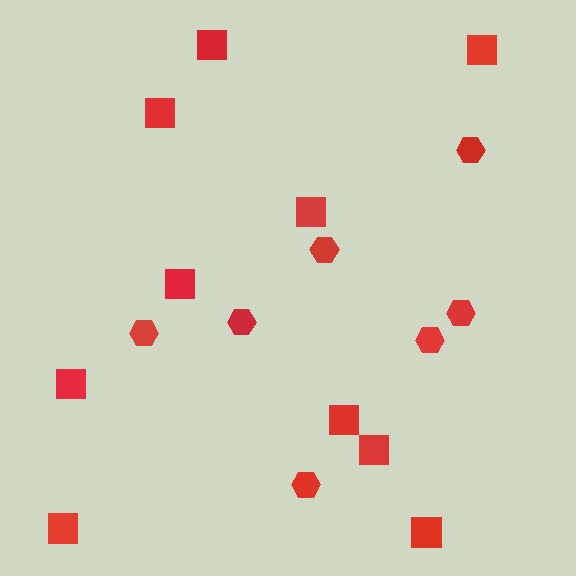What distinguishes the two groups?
There are 2 groups: one group of squares (10) and one group of hexagons (7).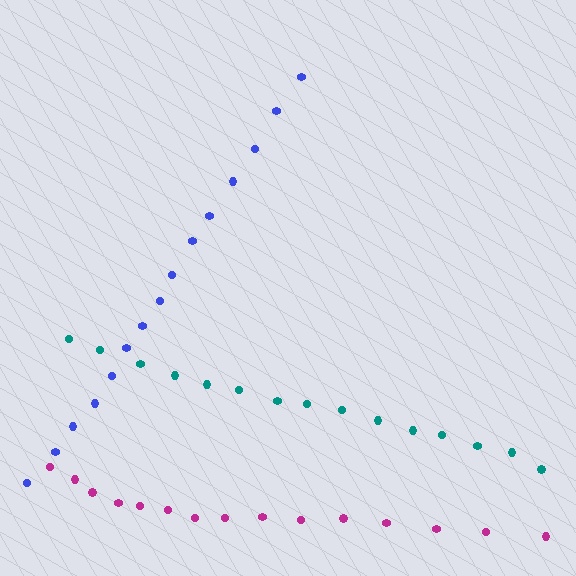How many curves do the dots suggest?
There are 3 distinct paths.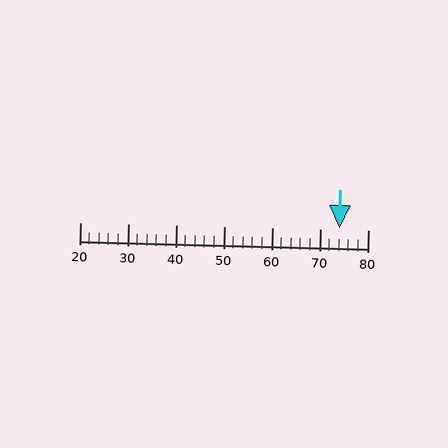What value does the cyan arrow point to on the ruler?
The cyan arrow points to approximately 74.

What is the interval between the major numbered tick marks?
The major tick marks are spaced 10 units apart.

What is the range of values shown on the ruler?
The ruler shows values from 20 to 80.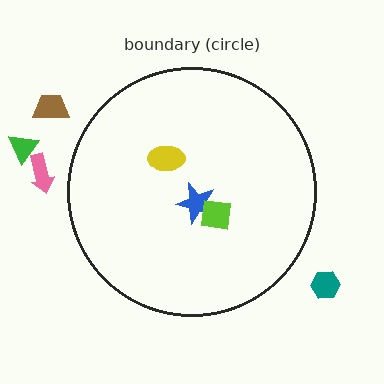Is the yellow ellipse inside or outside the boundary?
Inside.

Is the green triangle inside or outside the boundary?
Outside.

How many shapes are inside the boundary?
3 inside, 4 outside.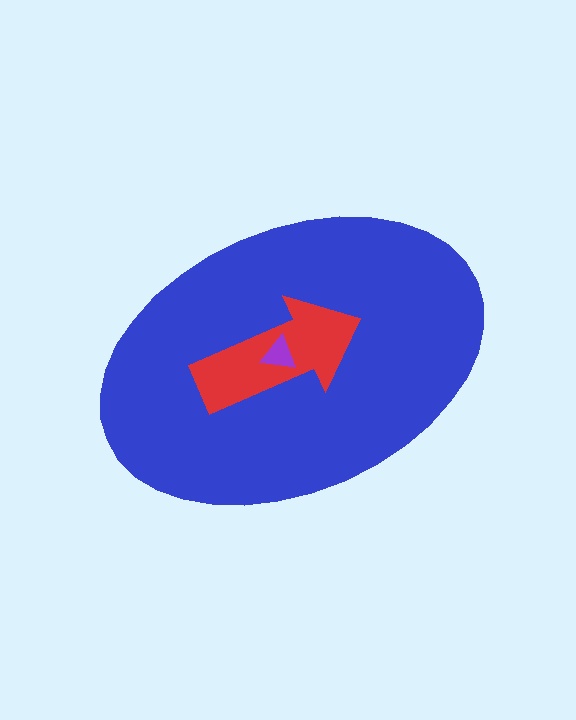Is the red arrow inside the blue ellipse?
Yes.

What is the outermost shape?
The blue ellipse.